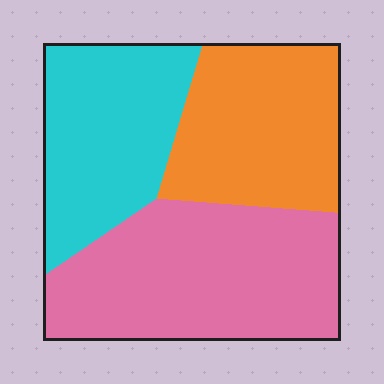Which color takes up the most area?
Pink, at roughly 40%.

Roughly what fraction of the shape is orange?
Orange covers about 30% of the shape.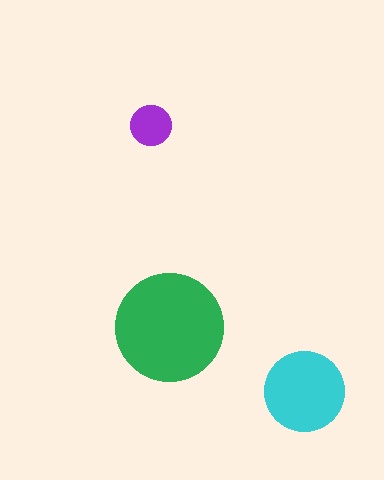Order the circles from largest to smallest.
the green one, the cyan one, the purple one.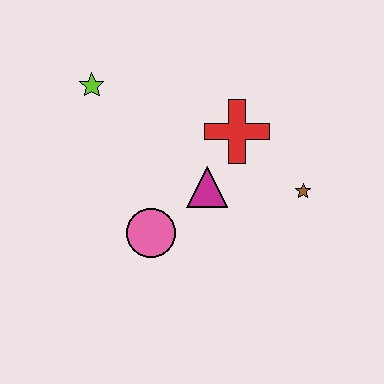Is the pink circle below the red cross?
Yes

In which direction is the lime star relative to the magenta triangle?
The lime star is to the left of the magenta triangle.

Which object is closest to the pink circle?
The magenta triangle is closest to the pink circle.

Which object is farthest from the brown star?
The lime star is farthest from the brown star.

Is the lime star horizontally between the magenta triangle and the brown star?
No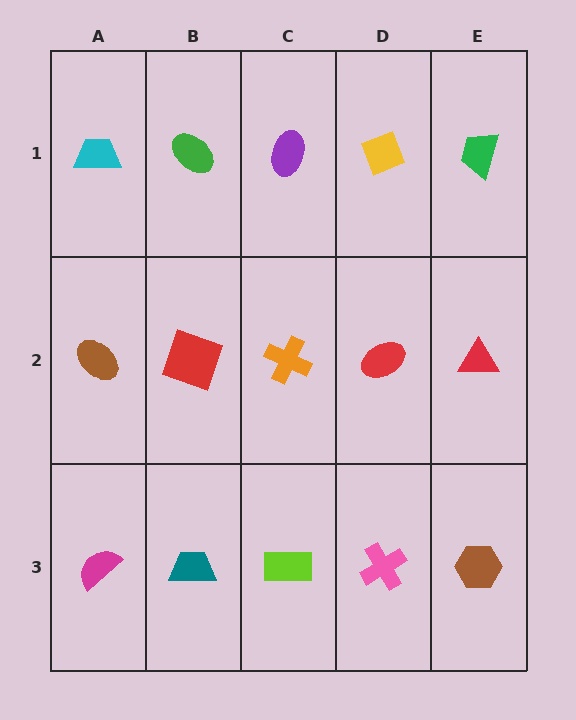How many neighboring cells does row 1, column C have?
3.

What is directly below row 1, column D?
A red ellipse.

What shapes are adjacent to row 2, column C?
A purple ellipse (row 1, column C), a lime rectangle (row 3, column C), a red square (row 2, column B), a red ellipse (row 2, column D).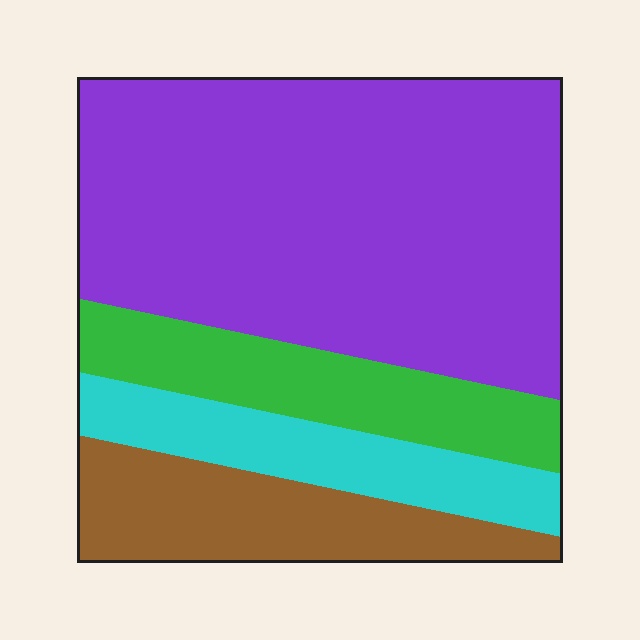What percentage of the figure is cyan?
Cyan covers 13% of the figure.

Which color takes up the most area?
Purple, at roughly 55%.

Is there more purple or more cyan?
Purple.